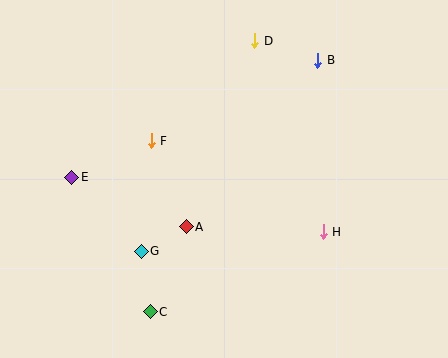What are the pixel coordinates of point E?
Point E is at (72, 177).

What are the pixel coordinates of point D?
Point D is at (255, 41).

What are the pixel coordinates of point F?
Point F is at (151, 141).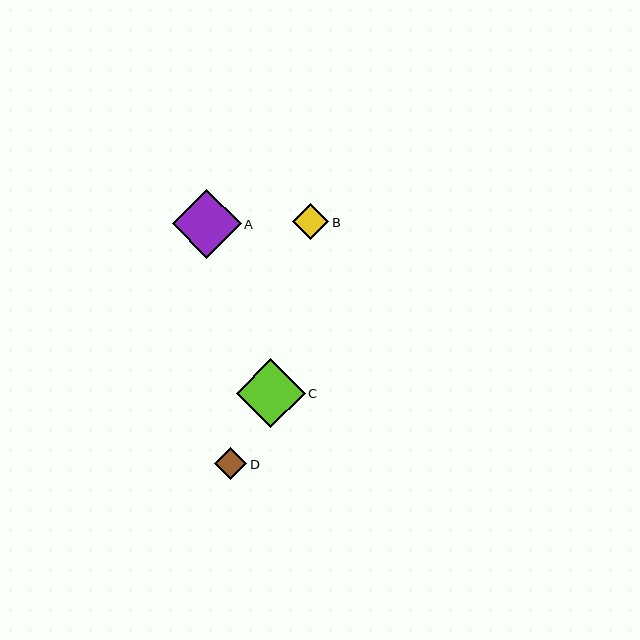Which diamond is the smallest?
Diamond D is the smallest with a size of approximately 32 pixels.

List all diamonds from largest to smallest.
From largest to smallest: C, A, B, D.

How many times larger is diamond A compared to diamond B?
Diamond A is approximately 1.9 times the size of diamond B.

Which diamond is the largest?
Diamond C is the largest with a size of approximately 69 pixels.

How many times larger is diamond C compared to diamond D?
Diamond C is approximately 2.1 times the size of diamond D.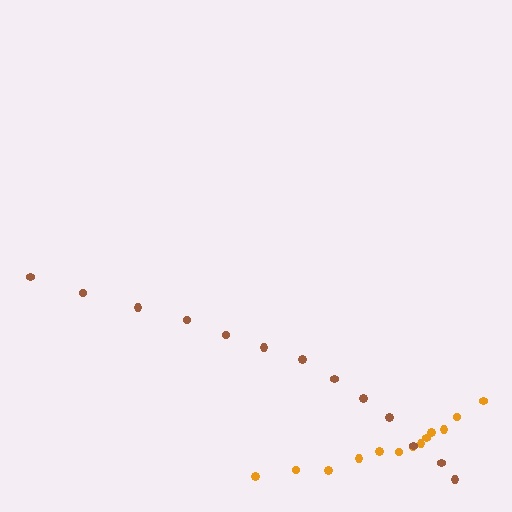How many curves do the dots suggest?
There are 2 distinct paths.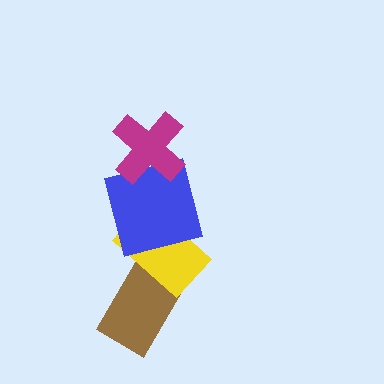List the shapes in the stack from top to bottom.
From top to bottom: the magenta cross, the blue square, the yellow rectangle, the brown rectangle.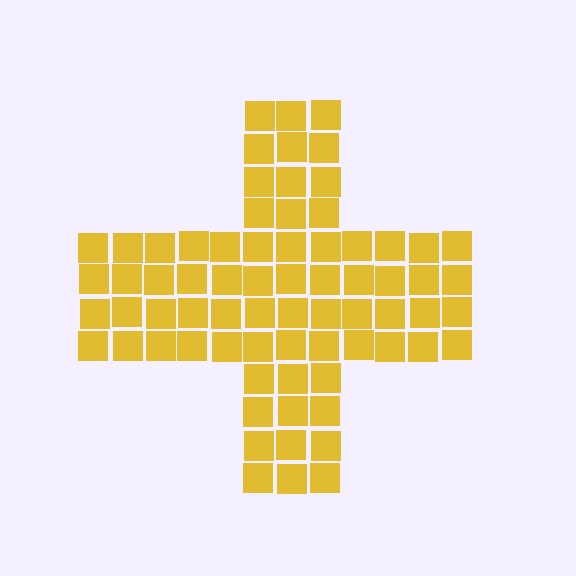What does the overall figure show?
The overall figure shows a cross.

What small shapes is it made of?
It is made of small squares.